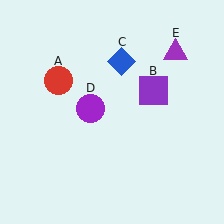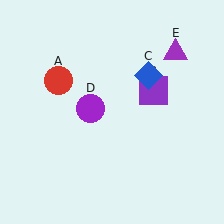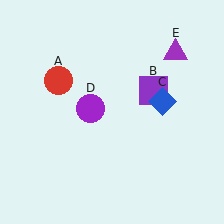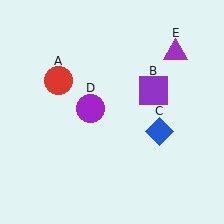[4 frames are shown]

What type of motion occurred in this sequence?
The blue diamond (object C) rotated clockwise around the center of the scene.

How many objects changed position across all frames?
1 object changed position: blue diamond (object C).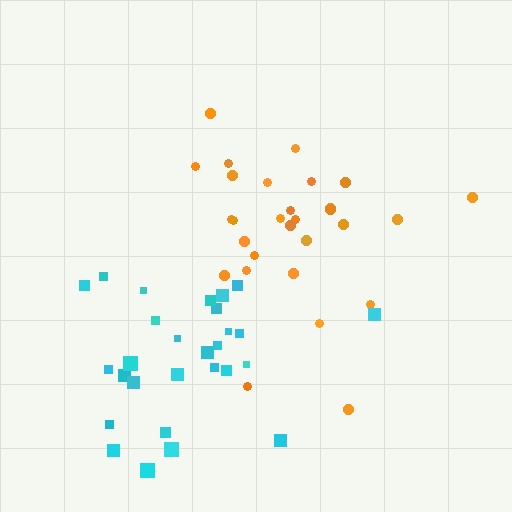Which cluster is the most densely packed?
Cyan.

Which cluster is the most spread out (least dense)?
Orange.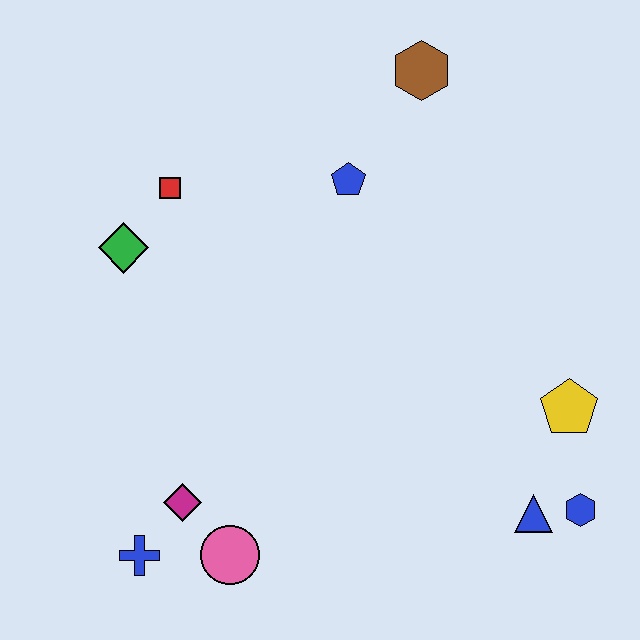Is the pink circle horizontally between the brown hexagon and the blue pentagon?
No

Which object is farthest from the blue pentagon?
The blue cross is farthest from the blue pentagon.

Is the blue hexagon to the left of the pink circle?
No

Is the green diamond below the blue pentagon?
Yes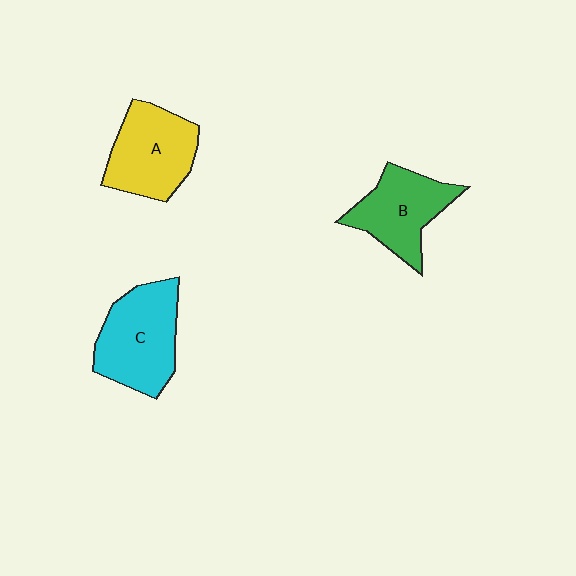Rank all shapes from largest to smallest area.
From largest to smallest: C (cyan), A (yellow), B (green).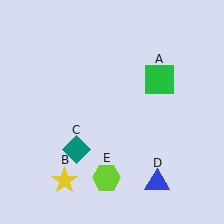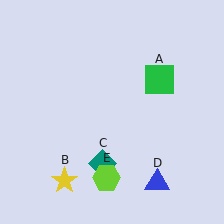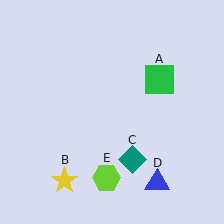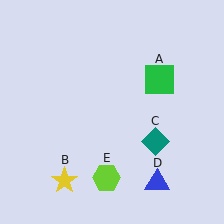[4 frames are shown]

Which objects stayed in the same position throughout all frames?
Green square (object A) and yellow star (object B) and blue triangle (object D) and lime hexagon (object E) remained stationary.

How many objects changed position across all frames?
1 object changed position: teal diamond (object C).